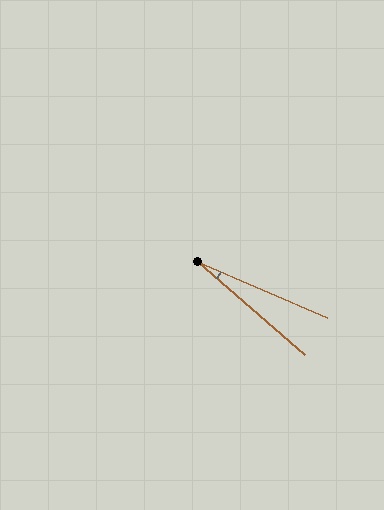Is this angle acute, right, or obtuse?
It is acute.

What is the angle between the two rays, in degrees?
Approximately 18 degrees.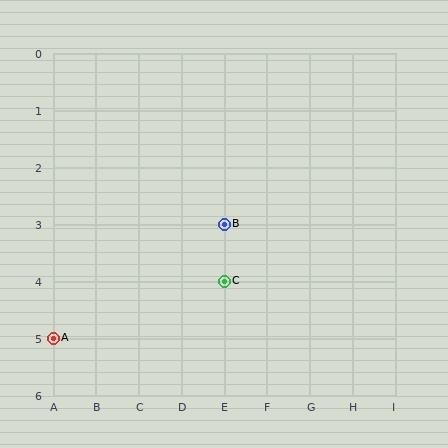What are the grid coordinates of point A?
Point A is at grid coordinates (A, 5).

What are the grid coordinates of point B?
Point B is at grid coordinates (E, 3).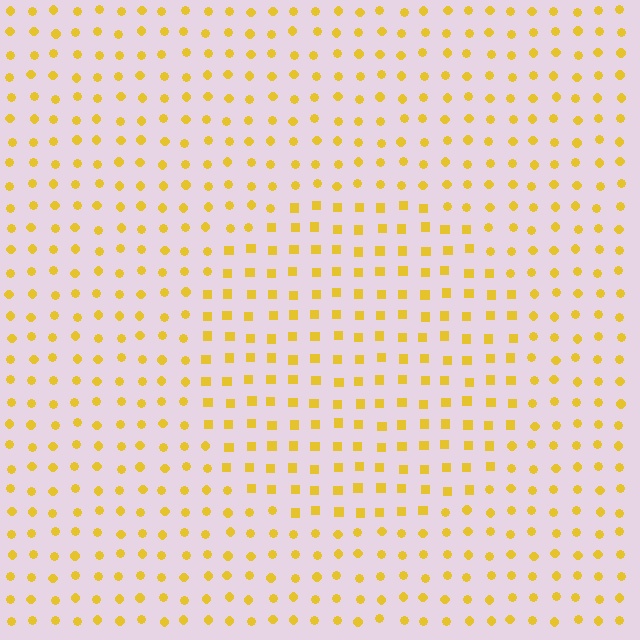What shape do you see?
I see a circle.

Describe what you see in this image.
The image is filled with small yellow elements arranged in a uniform grid. A circle-shaped region contains squares, while the surrounding area contains circles. The boundary is defined purely by the change in element shape.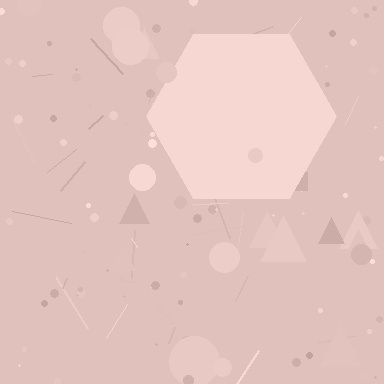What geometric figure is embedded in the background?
A hexagon is embedded in the background.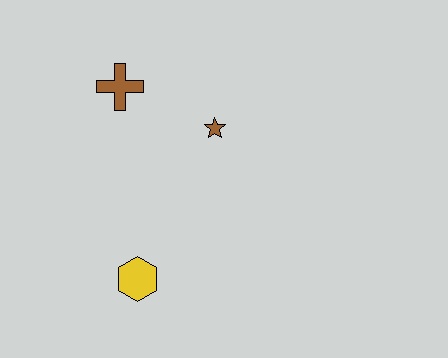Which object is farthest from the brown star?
The yellow hexagon is farthest from the brown star.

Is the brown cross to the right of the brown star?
No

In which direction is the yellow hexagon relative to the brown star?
The yellow hexagon is below the brown star.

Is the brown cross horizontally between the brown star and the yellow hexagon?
No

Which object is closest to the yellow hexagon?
The brown star is closest to the yellow hexagon.